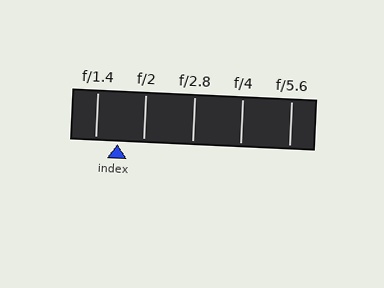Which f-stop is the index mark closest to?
The index mark is closest to f/1.4.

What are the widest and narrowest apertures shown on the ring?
The widest aperture shown is f/1.4 and the narrowest is f/5.6.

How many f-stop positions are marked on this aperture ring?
There are 5 f-stop positions marked.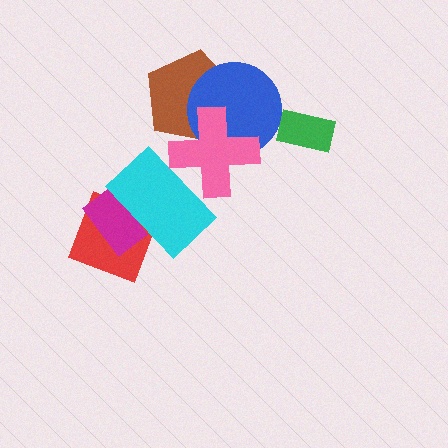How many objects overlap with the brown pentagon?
2 objects overlap with the brown pentagon.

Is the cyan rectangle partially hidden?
Yes, it is partially covered by another shape.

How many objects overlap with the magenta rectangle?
2 objects overlap with the magenta rectangle.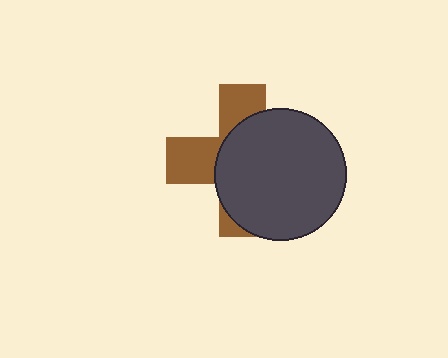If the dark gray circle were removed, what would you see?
You would see the complete brown cross.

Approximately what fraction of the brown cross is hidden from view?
Roughly 61% of the brown cross is hidden behind the dark gray circle.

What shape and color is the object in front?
The object in front is a dark gray circle.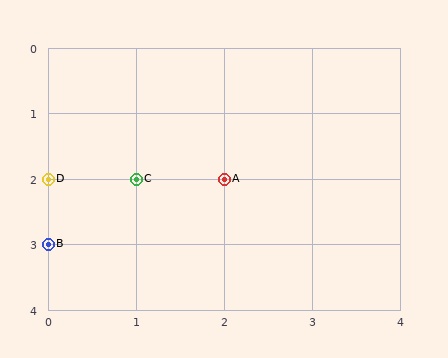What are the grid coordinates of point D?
Point D is at grid coordinates (0, 2).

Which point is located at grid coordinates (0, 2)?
Point D is at (0, 2).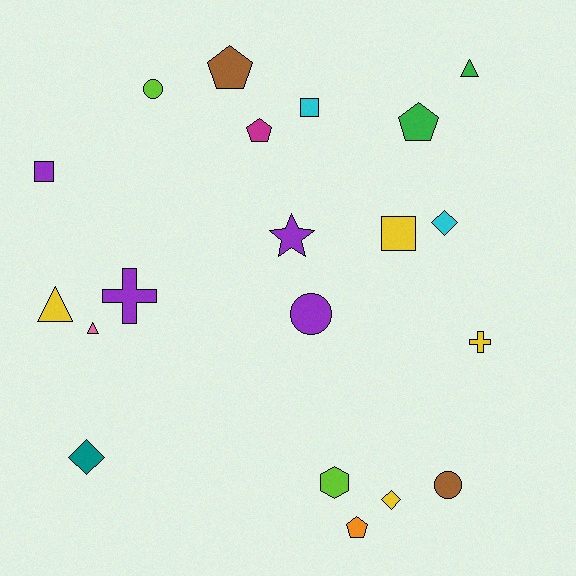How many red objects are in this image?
There are no red objects.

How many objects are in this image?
There are 20 objects.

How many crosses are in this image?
There are 2 crosses.